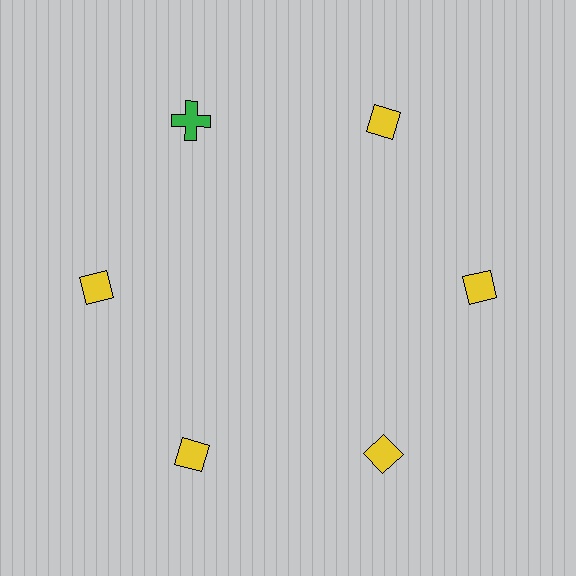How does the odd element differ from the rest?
It differs in both color (green instead of yellow) and shape (cross instead of diamond).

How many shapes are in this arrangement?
There are 6 shapes arranged in a ring pattern.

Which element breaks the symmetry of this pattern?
The green cross at roughly the 11 o'clock position breaks the symmetry. All other shapes are yellow diamonds.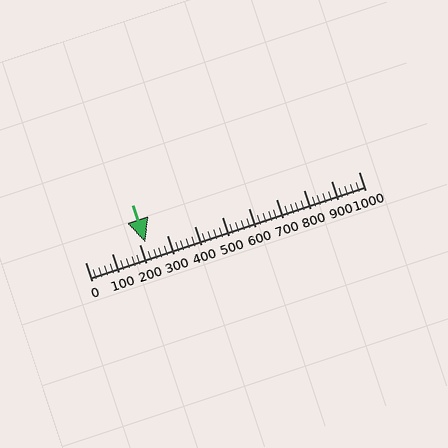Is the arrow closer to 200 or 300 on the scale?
The arrow is closer to 200.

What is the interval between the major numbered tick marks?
The major tick marks are spaced 100 units apart.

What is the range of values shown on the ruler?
The ruler shows values from 0 to 1000.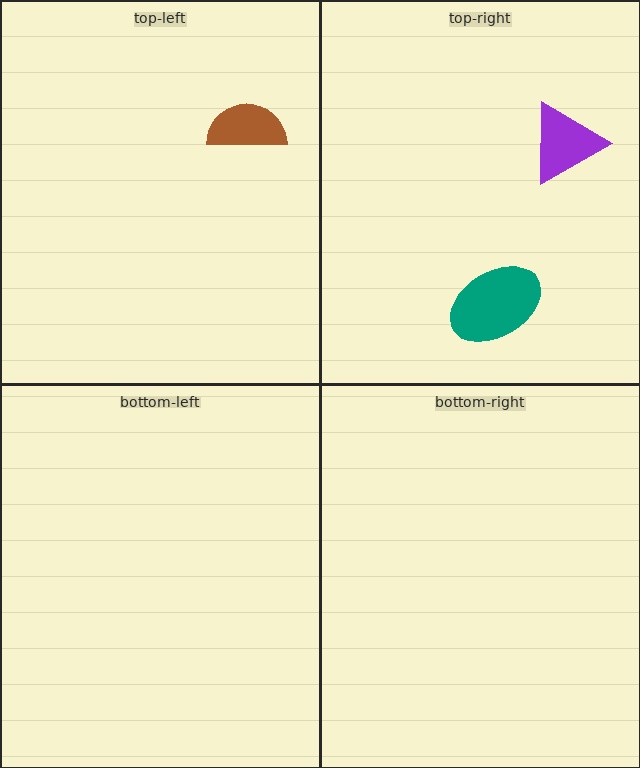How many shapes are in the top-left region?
1.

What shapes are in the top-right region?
The teal ellipse, the purple triangle.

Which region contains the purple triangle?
The top-right region.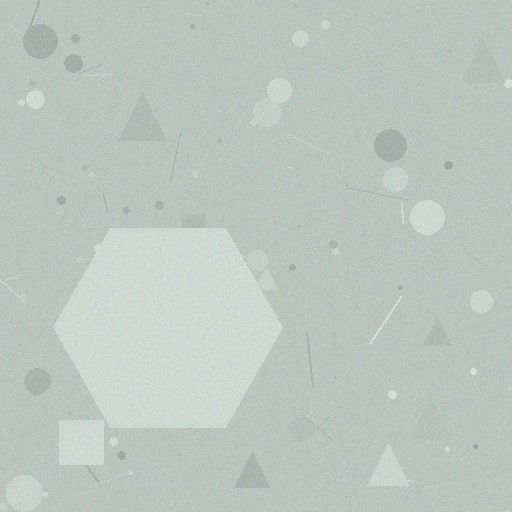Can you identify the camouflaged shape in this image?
The camouflaged shape is a hexagon.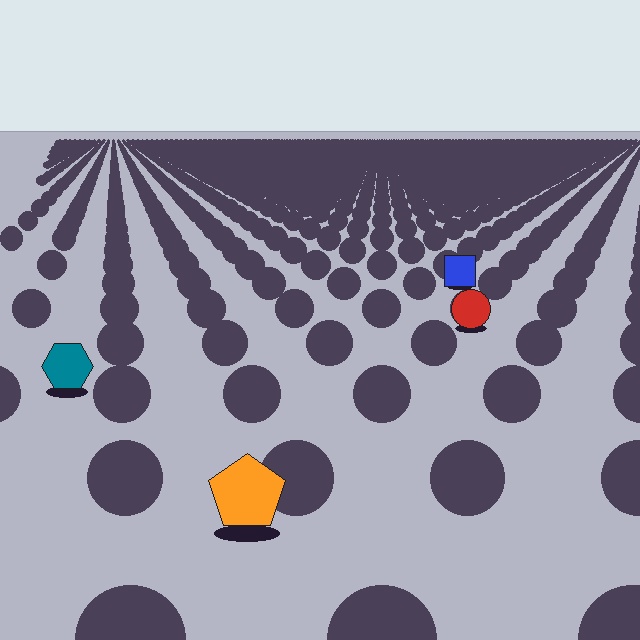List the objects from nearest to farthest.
From nearest to farthest: the orange pentagon, the teal hexagon, the red circle, the blue square.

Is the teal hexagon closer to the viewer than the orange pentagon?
No. The orange pentagon is closer — you can tell from the texture gradient: the ground texture is coarser near it.